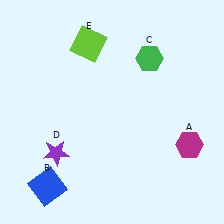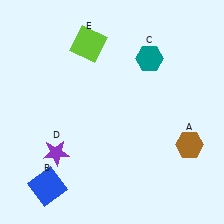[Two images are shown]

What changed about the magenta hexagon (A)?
In Image 1, A is magenta. In Image 2, it changed to brown.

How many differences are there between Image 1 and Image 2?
There are 2 differences between the two images.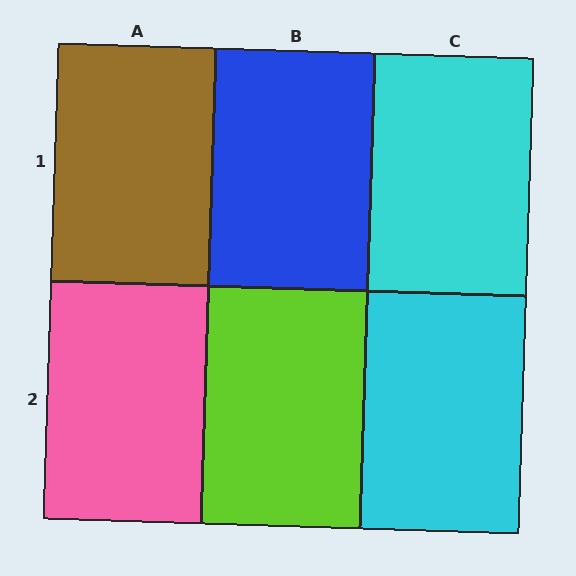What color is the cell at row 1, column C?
Cyan.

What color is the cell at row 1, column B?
Blue.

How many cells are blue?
1 cell is blue.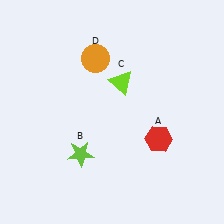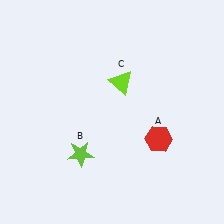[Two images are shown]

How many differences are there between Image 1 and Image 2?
There is 1 difference between the two images.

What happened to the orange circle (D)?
The orange circle (D) was removed in Image 2. It was in the top-left area of Image 1.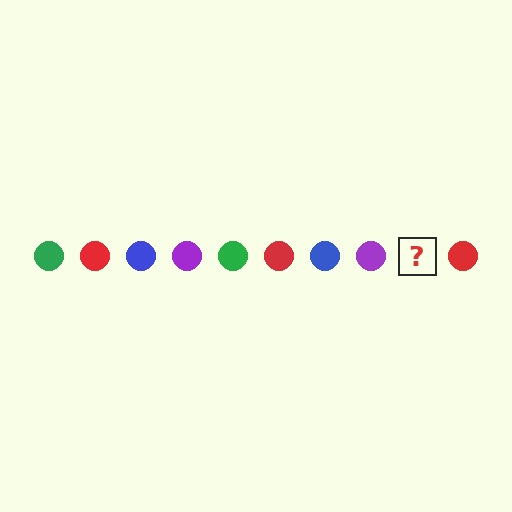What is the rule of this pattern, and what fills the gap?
The rule is that the pattern cycles through green, red, blue, purple circles. The gap should be filled with a green circle.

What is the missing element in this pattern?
The missing element is a green circle.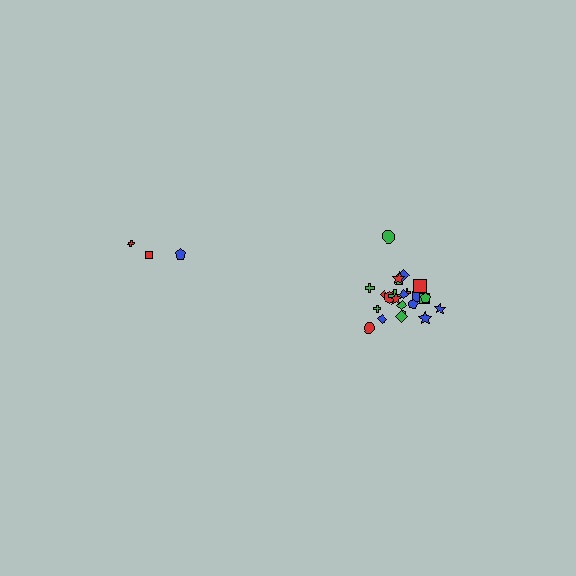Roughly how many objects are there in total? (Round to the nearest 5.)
Roughly 30 objects in total.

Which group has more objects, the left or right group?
The right group.